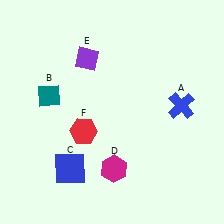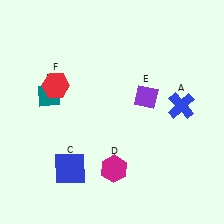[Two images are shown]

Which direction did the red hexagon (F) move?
The red hexagon (F) moved up.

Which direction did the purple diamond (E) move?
The purple diamond (E) moved right.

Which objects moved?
The objects that moved are: the purple diamond (E), the red hexagon (F).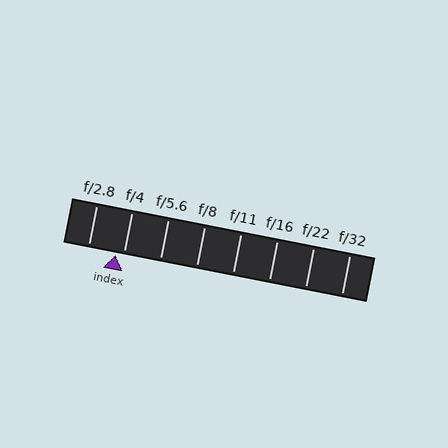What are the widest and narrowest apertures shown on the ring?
The widest aperture shown is f/2.8 and the narrowest is f/32.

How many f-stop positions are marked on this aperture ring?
There are 8 f-stop positions marked.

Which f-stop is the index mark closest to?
The index mark is closest to f/4.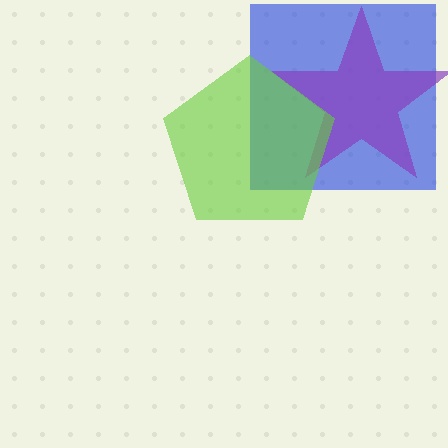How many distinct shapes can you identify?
There are 3 distinct shapes: a blue square, a purple star, a lime pentagon.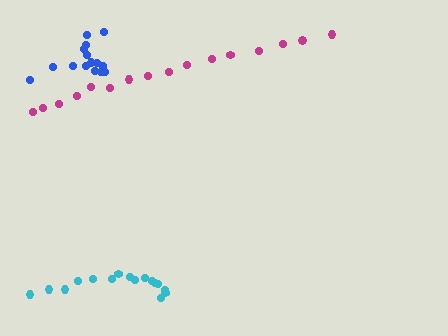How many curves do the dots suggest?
There are 3 distinct paths.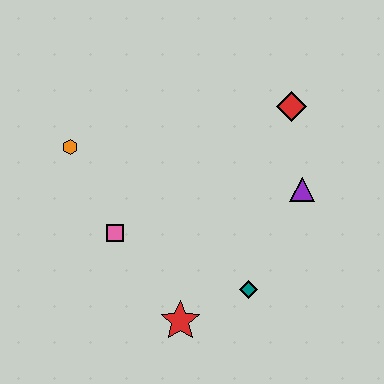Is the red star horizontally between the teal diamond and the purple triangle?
No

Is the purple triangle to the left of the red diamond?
No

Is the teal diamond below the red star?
No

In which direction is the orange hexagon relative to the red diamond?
The orange hexagon is to the left of the red diamond.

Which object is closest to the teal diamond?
The red star is closest to the teal diamond.